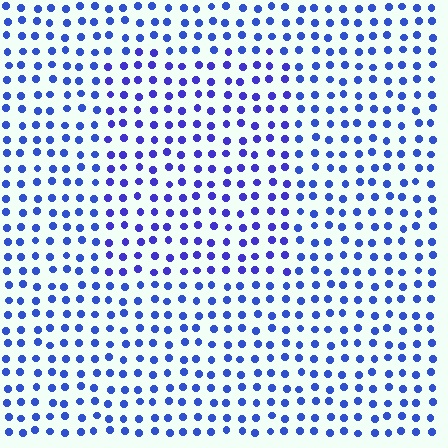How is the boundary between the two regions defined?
The boundary is defined purely by a slight shift in hue (about 19 degrees). Spacing, size, and orientation are identical on both sides.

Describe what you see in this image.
The image is filled with small blue elements in a uniform arrangement. A rectangle-shaped region is visible where the elements are tinted to a slightly different hue, forming a subtle color boundary.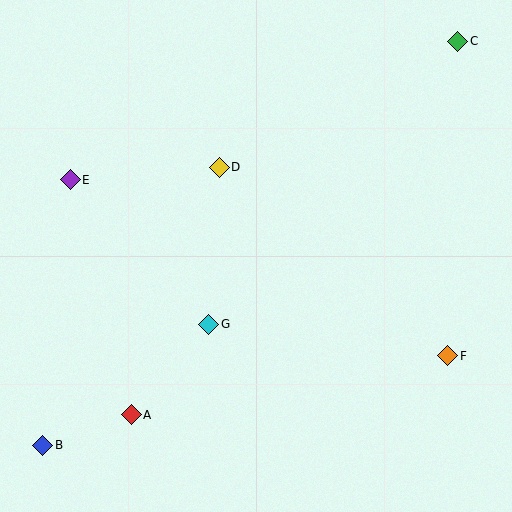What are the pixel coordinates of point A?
Point A is at (131, 415).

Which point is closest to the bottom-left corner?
Point B is closest to the bottom-left corner.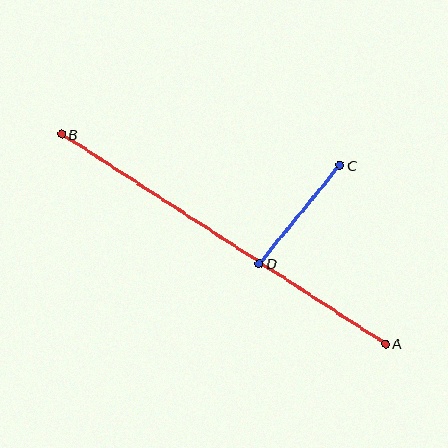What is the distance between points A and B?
The distance is approximately 386 pixels.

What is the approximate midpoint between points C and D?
The midpoint is at approximately (300, 214) pixels.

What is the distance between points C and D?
The distance is approximately 127 pixels.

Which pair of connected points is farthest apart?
Points A and B are farthest apart.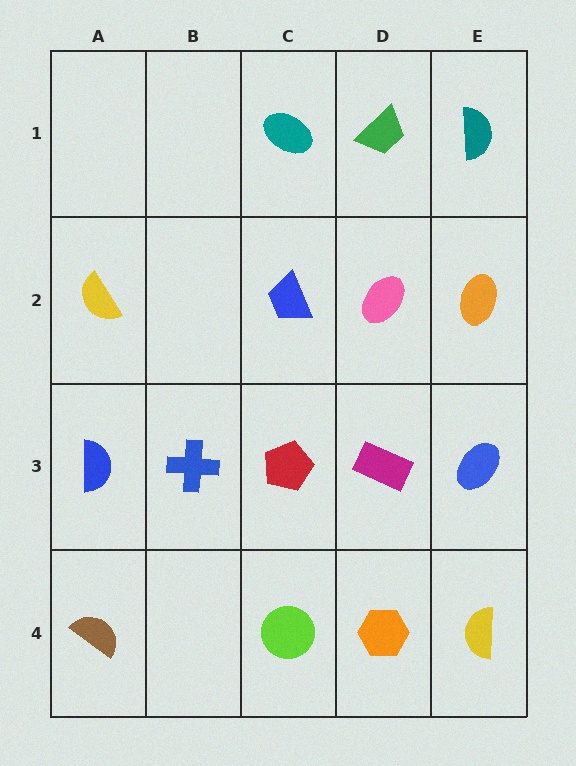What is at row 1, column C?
A teal ellipse.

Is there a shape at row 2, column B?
No, that cell is empty.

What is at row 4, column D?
An orange hexagon.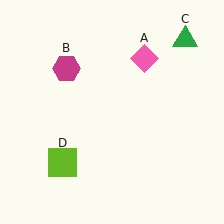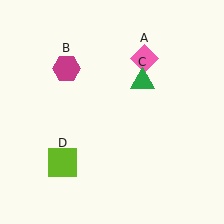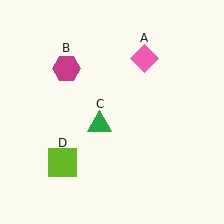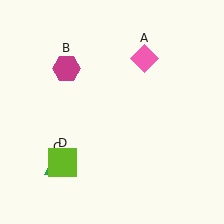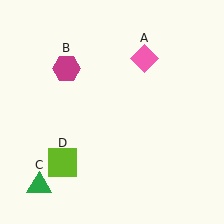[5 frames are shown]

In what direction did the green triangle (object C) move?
The green triangle (object C) moved down and to the left.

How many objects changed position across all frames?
1 object changed position: green triangle (object C).